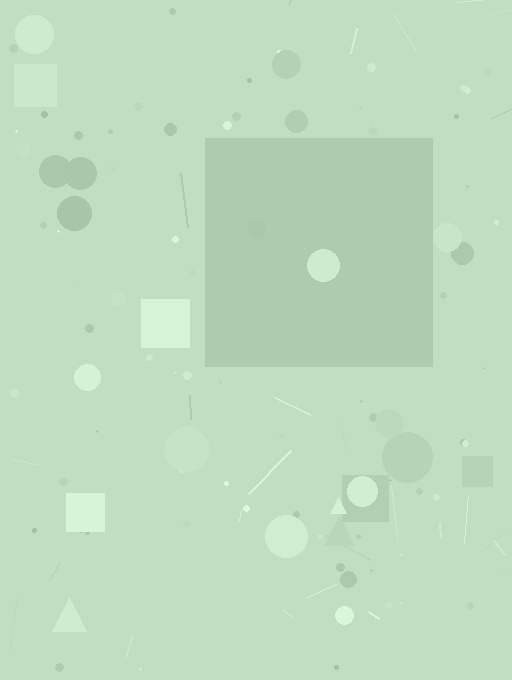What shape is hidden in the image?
A square is hidden in the image.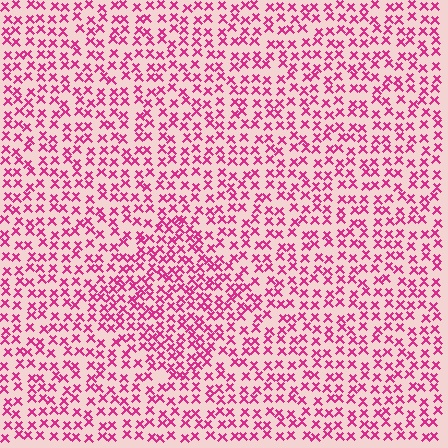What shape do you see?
I see a diamond.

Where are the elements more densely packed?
The elements are more densely packed inside the diamond boundary.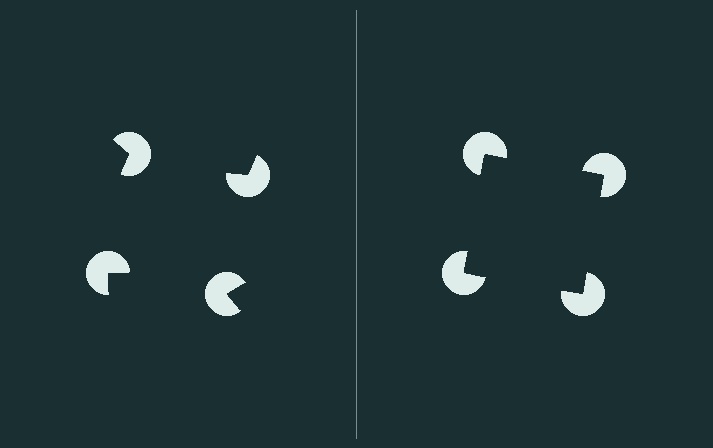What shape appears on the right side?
An illusory square.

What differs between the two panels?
The pac-man discs are positioned identically on both sides; only the wedge orientations differ. On the right they align to a square; on the left they are misaligned.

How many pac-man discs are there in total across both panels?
8 — 4 on each side.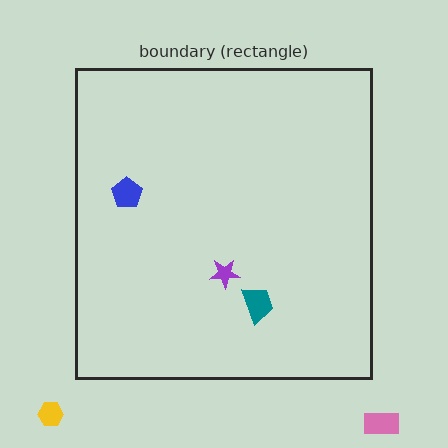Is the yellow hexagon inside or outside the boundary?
Outside.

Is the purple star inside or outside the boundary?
Inside.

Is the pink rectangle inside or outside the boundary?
Outside.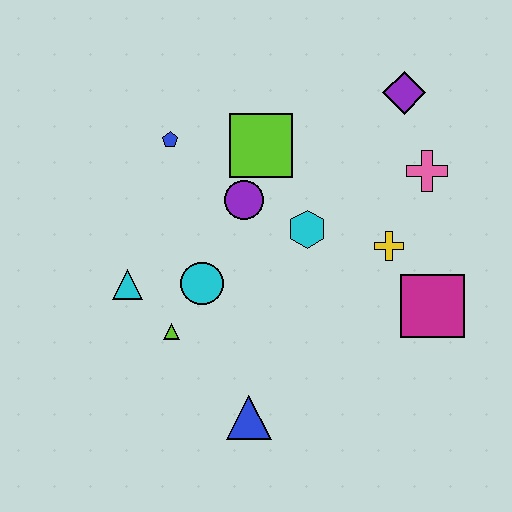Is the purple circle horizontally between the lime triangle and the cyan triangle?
No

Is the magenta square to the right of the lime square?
Yes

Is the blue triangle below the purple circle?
Yes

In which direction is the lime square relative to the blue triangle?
The lime square is above the blue triangle.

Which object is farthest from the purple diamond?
The blue triangle is farthest from the purple diamond.